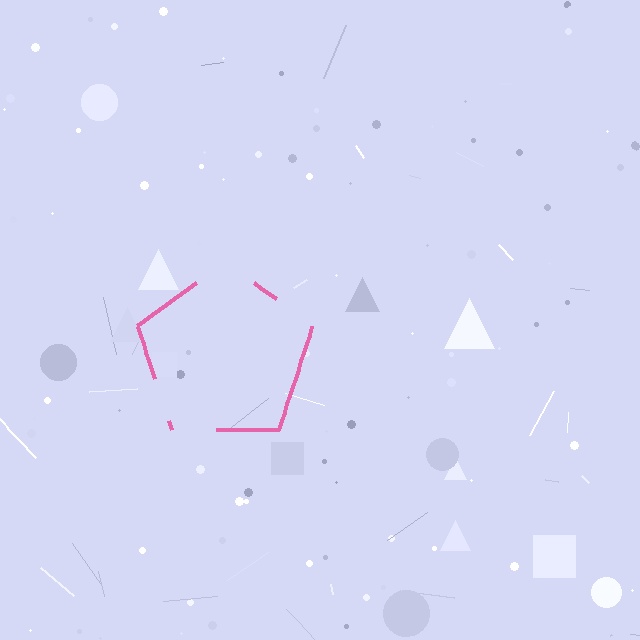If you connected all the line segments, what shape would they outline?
They would outline a pentagon.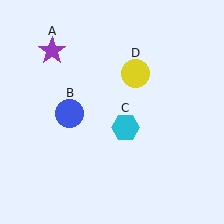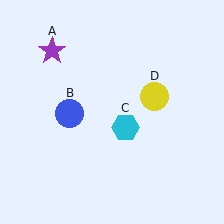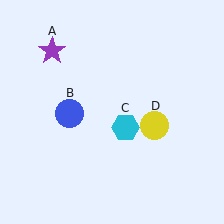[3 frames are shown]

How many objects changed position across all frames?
1 object changed position: yellow circle (object D).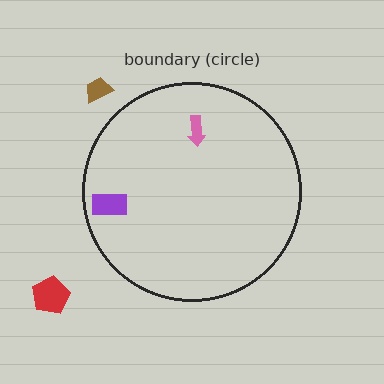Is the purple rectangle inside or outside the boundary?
Inside.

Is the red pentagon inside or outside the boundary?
Outside.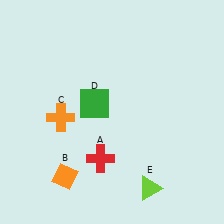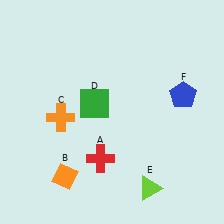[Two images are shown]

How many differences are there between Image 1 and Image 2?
There is 1 difference between the two images.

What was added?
A blue pentagon (F) was added in Image 2.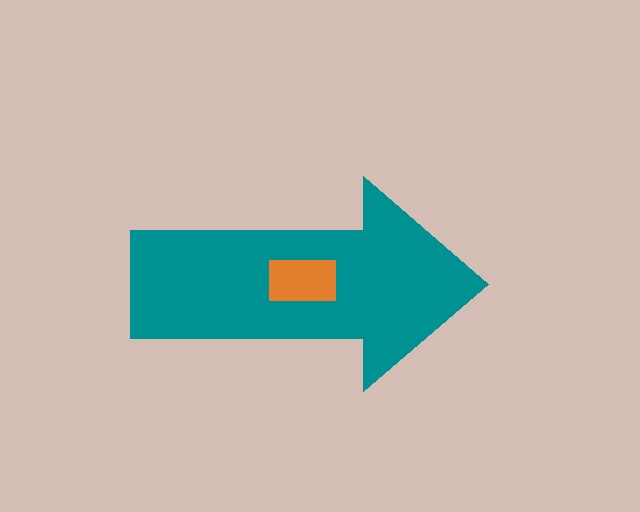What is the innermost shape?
The orange rectangle.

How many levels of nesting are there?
2.